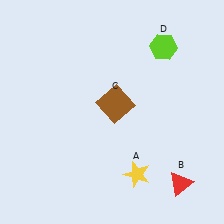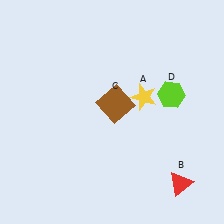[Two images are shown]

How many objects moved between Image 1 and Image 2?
2 objects moved between the two images.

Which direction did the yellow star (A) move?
The yellow star (A) moved up.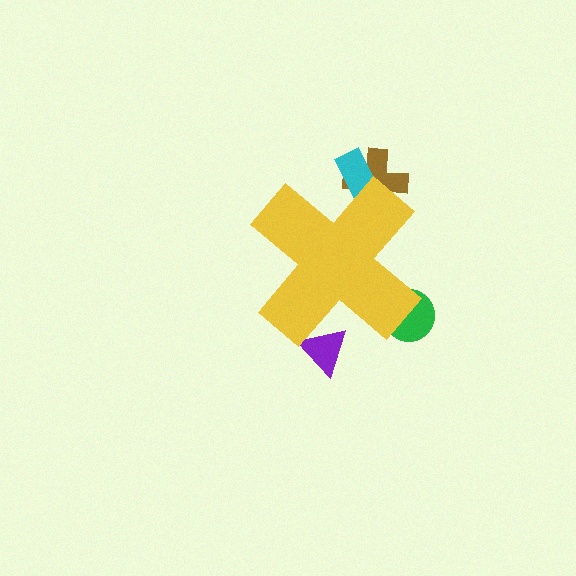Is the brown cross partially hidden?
Yes, the brown cross is partially hidden behind the yellow cross.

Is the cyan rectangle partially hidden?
Yes, the cyan rectangle is partially hidden behind the yellow cross.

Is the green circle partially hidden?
Yes, the green circle is partially hidden behind the yellow cross.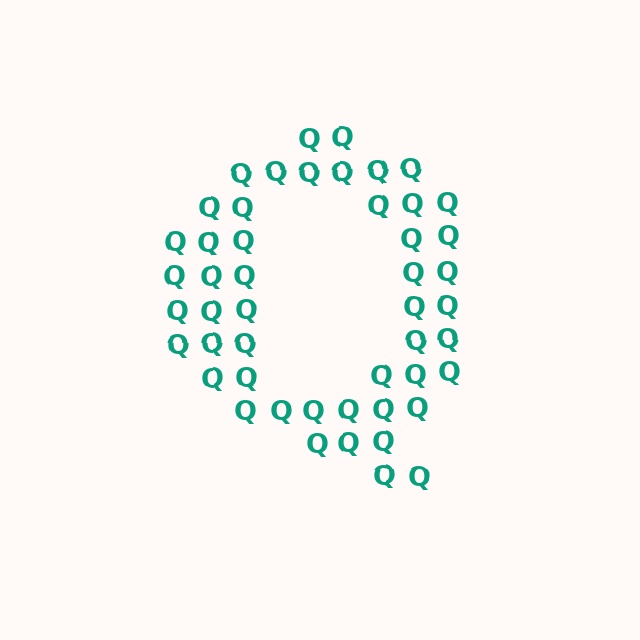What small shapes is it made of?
It is made of small letter Q's.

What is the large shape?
The large shape is the letter Q.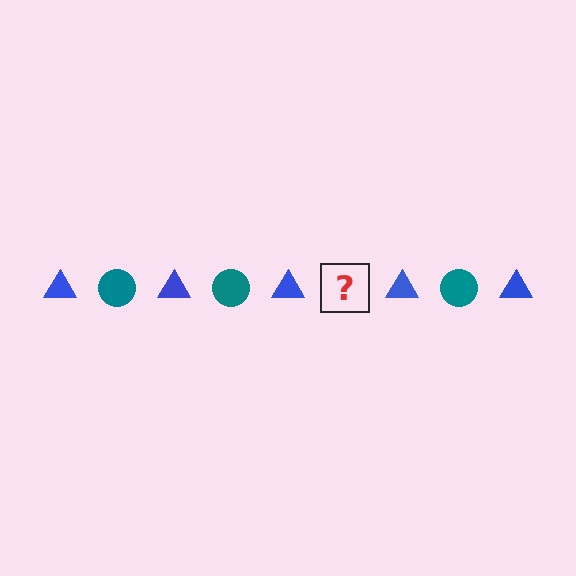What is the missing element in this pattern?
The missing element is a teal circle.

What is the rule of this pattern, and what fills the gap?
The rule is that the pattern alternates between blue triangle and teal circle. The gap should be filled with a teal circle.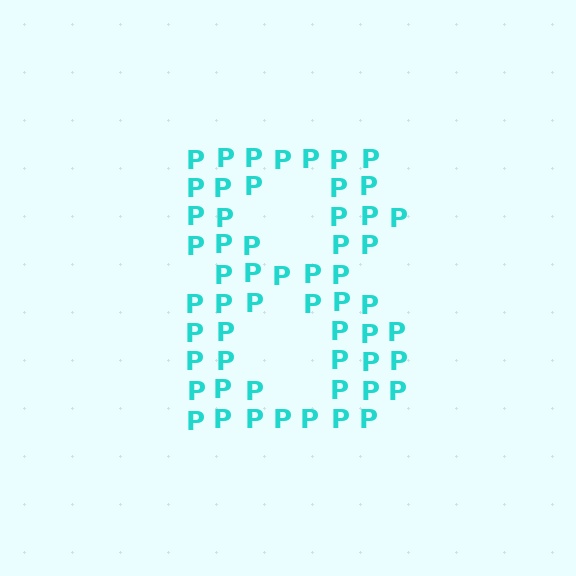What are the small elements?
The small elements are letter P's.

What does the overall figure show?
The overall figure shows the digit 8.